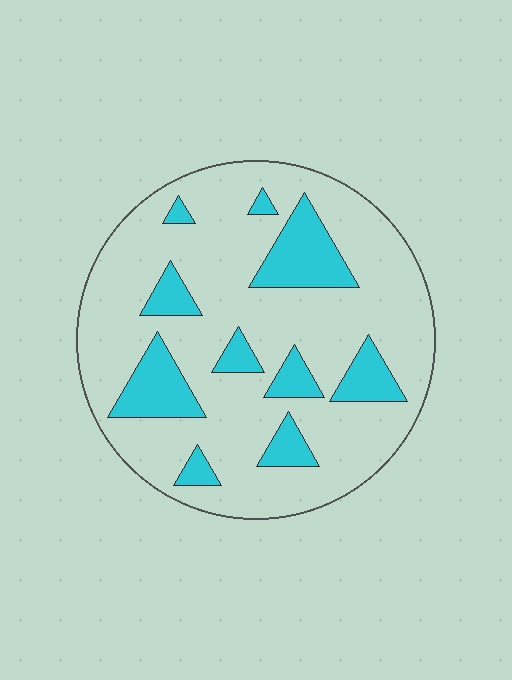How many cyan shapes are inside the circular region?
10.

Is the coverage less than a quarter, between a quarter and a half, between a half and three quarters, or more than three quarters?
Less than a quarter.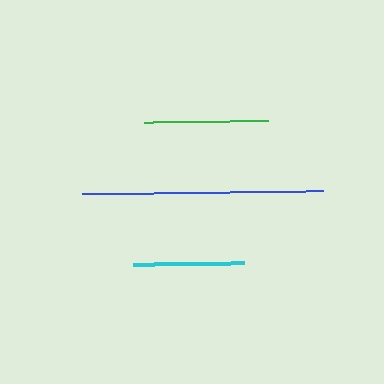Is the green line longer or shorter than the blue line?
The blue line is longer than the green line.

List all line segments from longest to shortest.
From longest to shortest: blue, green, cyan.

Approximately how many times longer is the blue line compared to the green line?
The blue line is approximately 1.9 times the length of the green line.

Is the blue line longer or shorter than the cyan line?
The blue line is longer than the cyan line.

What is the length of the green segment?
The green segment is approximately 124 pixels long.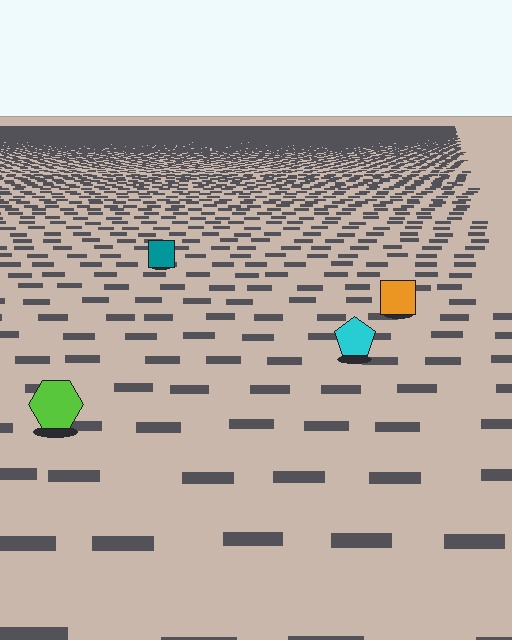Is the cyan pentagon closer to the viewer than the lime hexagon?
No. The lime hexagon is closer — you can tell from the texture gradient: the ground texture is coarser near it.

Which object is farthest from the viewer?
The teal square is farthest from the viewer. It appears smaller and the ground texture around it is denser.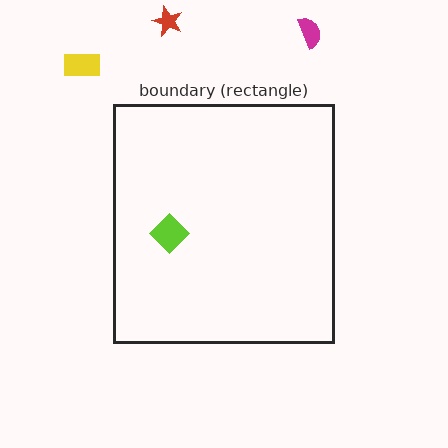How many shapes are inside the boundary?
1 inside, 3 outside.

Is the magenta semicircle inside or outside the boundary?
Outside.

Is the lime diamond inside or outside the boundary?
Inside.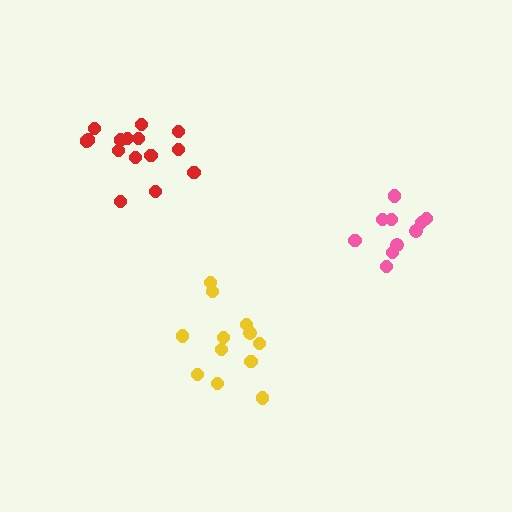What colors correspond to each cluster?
The clusters are colored: pink, red, yellow.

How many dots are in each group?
Group 1: 10 dots, Group 2: 15 dots, Group 3: 12 dots (37 total).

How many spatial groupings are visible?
There are 3 spatial groupings.